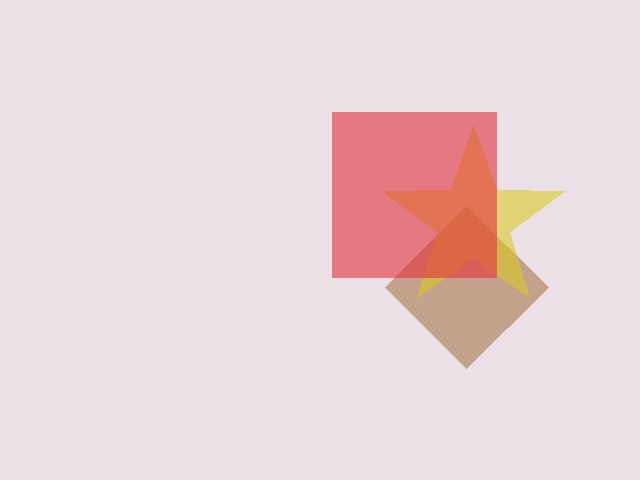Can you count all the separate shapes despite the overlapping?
Yes, there are 3 separate shapes.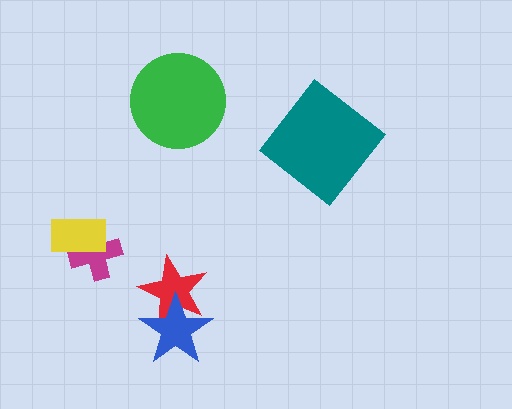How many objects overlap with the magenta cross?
1 object overlaps with the magenta cross.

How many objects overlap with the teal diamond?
0 objects overlap with the teal diamond.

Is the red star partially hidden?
Yes, it is partially covered by another shape.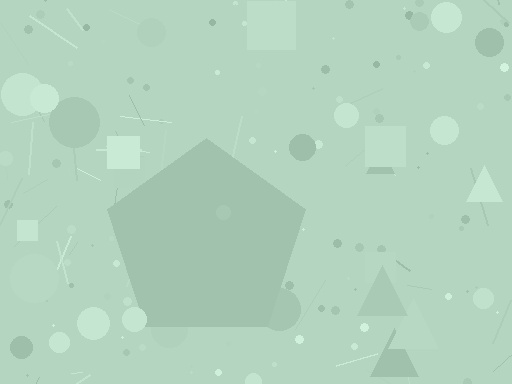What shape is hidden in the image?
A pentagon is hidden in the image.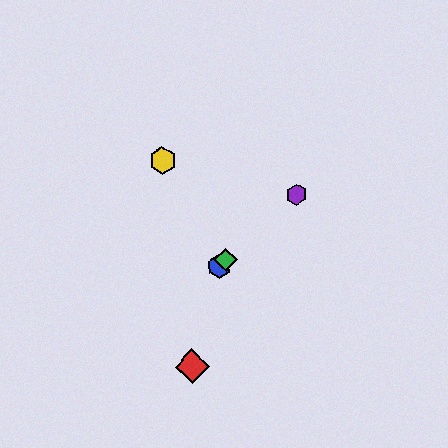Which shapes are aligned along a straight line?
The blue hexagon, the green diamond, the purple hexagon are aligned along a straight line.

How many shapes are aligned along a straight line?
3 shapes (the blue hexagon, the green diamond, the purple hexagon) are aligned along a straight line.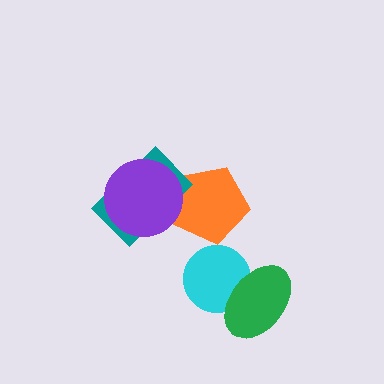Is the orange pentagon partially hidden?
Yes, it is partially covered by another shape.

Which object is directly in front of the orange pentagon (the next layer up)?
The teal rectangle is directly in front of the orange pentagon.